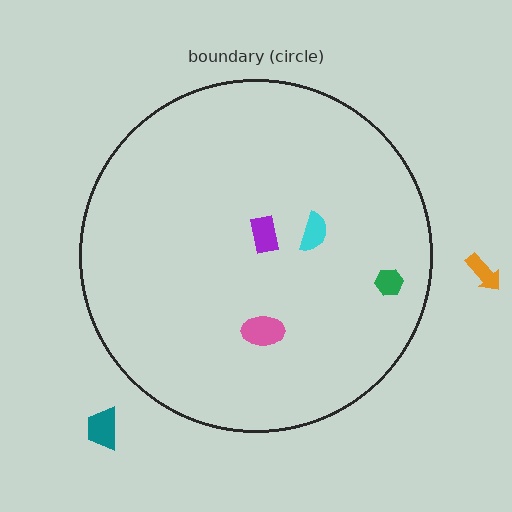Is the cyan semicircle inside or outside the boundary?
Inside.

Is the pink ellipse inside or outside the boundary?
Inside.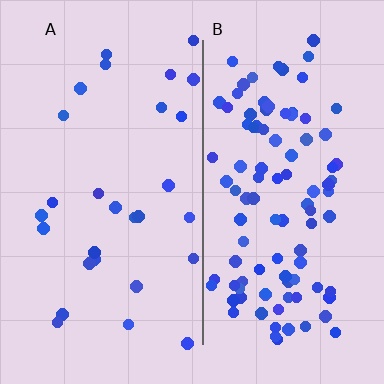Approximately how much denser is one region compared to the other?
Approximately 3.6× — region B over region A.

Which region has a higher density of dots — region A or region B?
B (the right).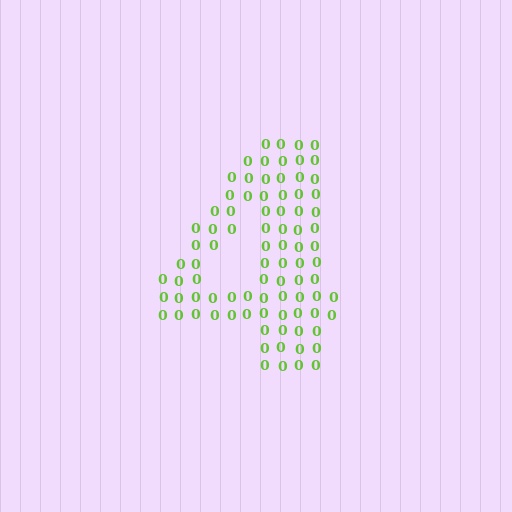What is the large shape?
The large shape is the digit 4.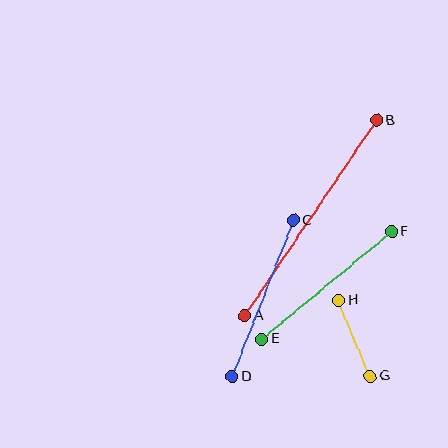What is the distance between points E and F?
The distance is approximately 168 pixels.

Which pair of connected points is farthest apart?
Points A and B are farthest apart.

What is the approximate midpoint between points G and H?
The midpoint is at approximately (354, 338) pixels.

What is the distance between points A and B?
The distance is approximately 236 pixels.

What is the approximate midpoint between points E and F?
The midpoint is at approximately (327, 285) pixels.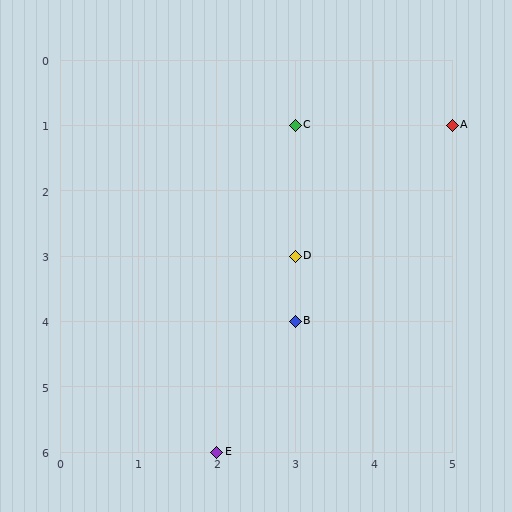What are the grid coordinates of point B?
Point B is at grid coordinates (3, 4).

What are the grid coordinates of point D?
Point D is at grid coordinates (3, 3).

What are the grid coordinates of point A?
Point A is at grid coordinates (5, 1).